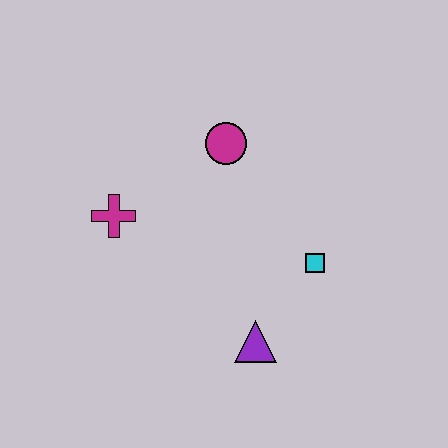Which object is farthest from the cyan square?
The magenta cross is farthest from the cyan square.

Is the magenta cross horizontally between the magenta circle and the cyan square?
No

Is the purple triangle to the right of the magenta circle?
Yes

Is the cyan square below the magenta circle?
Yes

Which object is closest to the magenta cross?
The magenta circle is closest to the magenta cross.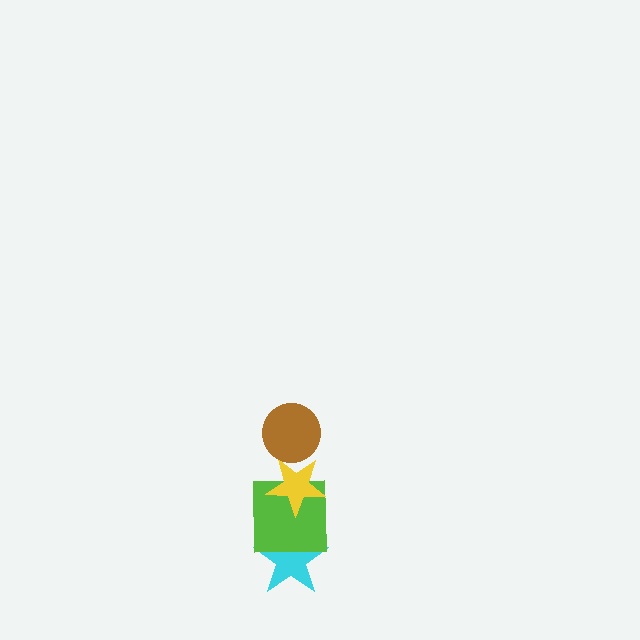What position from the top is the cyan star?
The cyan star is 4th from the top.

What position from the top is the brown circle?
The brown circle is 1st from the top.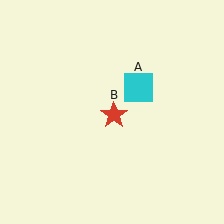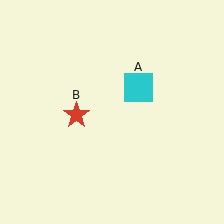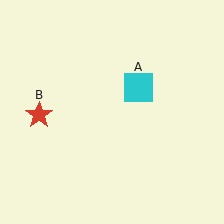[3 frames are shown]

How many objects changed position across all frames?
1 object changed position: red star (object B).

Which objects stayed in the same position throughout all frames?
Cyan square (object A) remained stationary.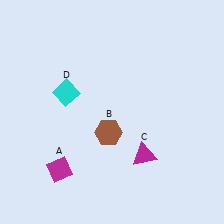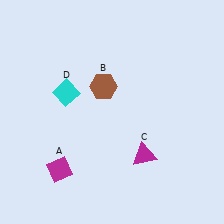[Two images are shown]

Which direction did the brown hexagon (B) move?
The brown hexagon (B) moved up.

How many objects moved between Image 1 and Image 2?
1 object moved between the two images.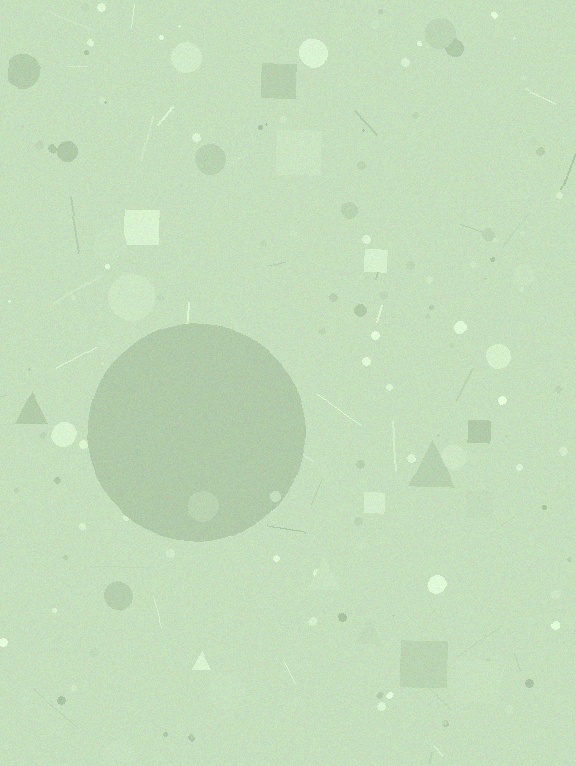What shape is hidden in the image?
A circle is hidden in the image.